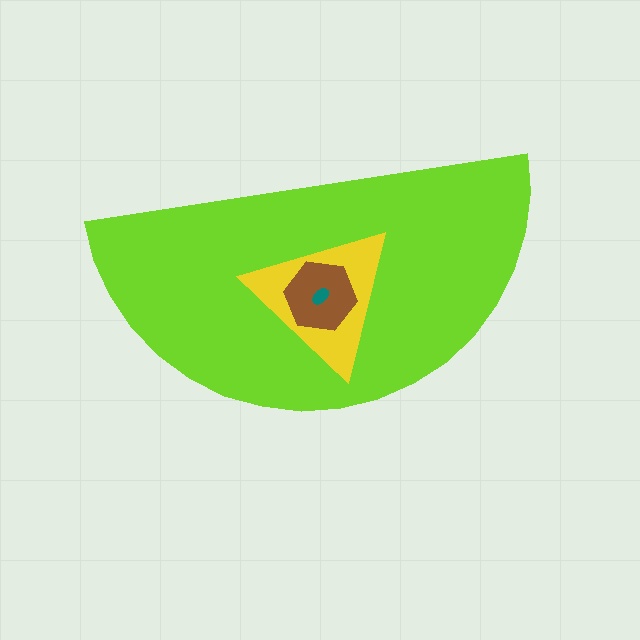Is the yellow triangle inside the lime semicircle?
Yes.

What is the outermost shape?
The lime semicircle.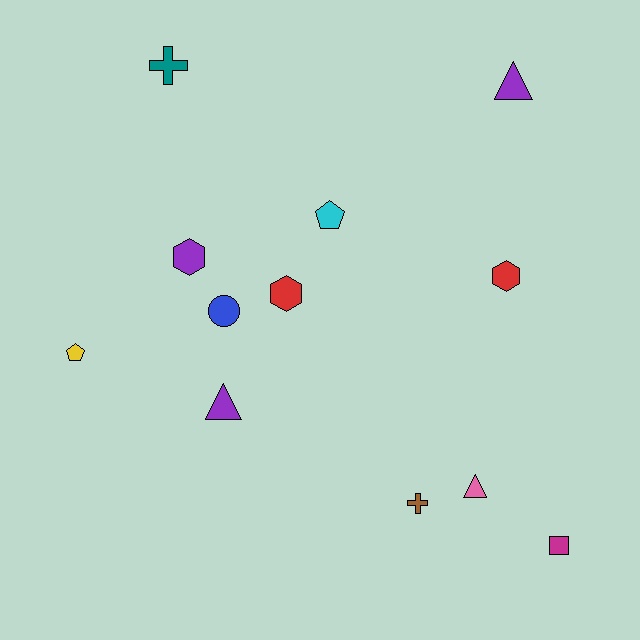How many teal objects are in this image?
There is 1 teal object.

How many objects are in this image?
There are 12 objects.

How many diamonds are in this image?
There are no diamonds.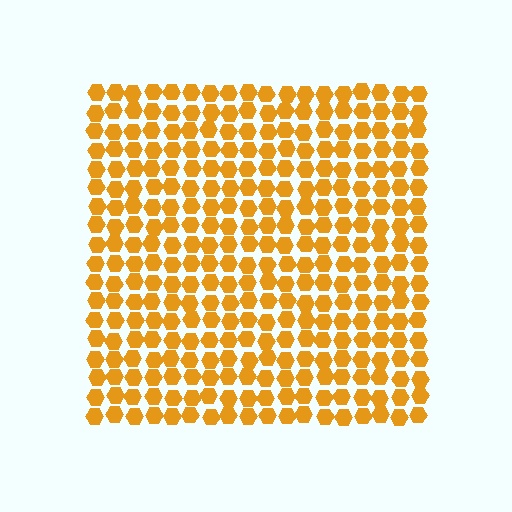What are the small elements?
The small elements are hexagons.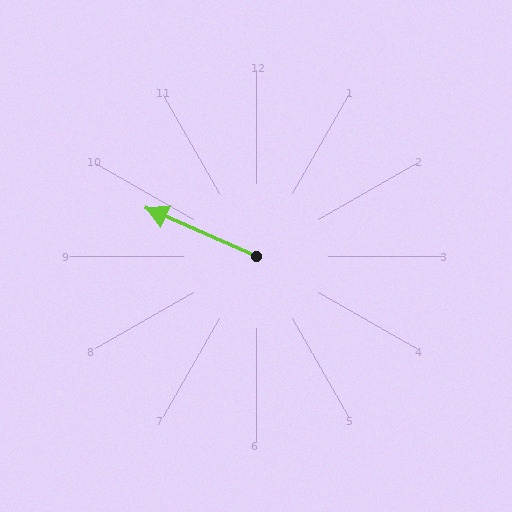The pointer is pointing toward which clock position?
Roughly 10 o'clock.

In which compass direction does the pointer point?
Northwest.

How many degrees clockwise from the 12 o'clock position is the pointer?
Approximately 294 degrees.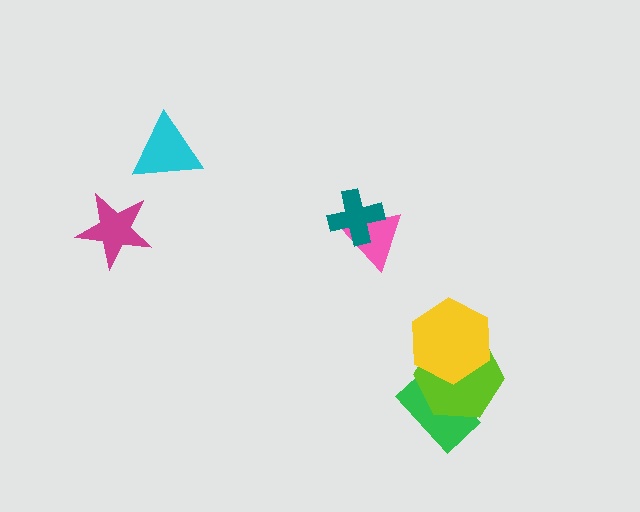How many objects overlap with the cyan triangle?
0 objects overlap with the cyan triangle.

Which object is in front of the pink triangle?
The teal cross is in front of the pink triangle.